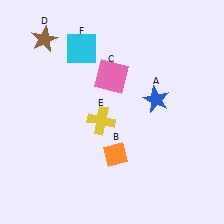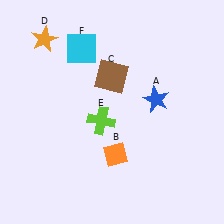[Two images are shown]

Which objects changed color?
C changed from pink to brown. D changed from brown to orange. E changed from yellow to lime.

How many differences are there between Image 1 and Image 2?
There are 3 differences between the two images.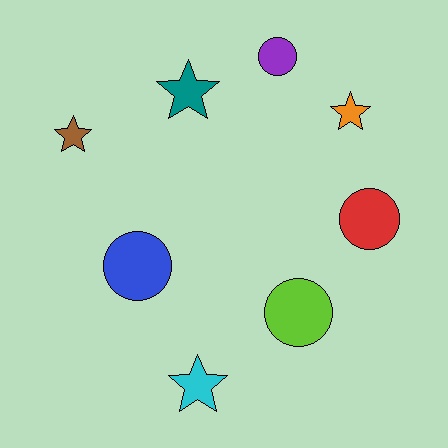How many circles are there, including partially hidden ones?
There are 4 circles.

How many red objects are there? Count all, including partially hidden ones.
There is 1 red object.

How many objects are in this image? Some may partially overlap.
There are 8 objects.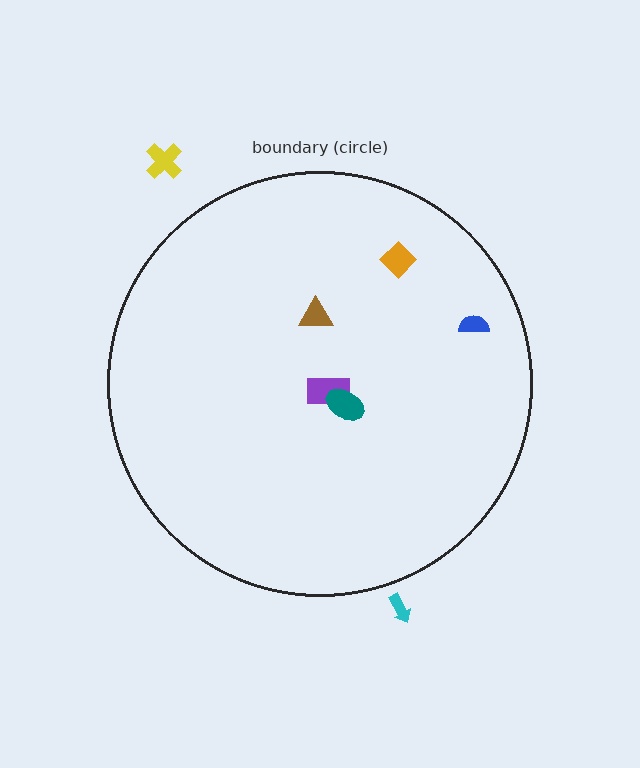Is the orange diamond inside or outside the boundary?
Inside.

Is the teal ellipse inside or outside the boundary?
Inside.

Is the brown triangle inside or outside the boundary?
Inside.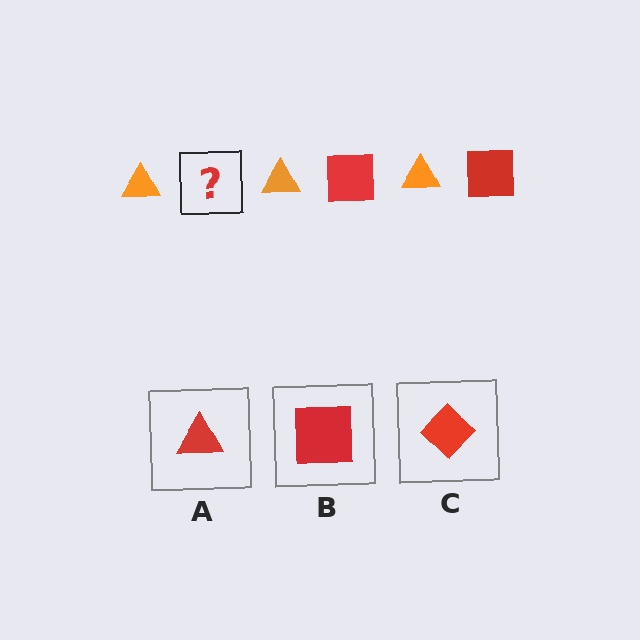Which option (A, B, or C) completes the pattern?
B.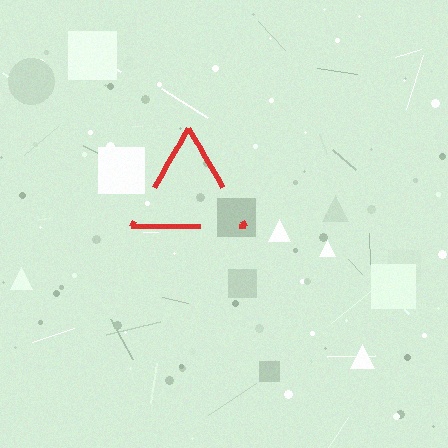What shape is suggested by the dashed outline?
The dashed outline suggests a triangle.